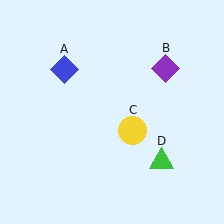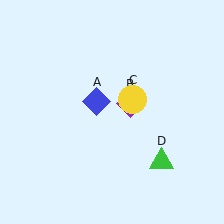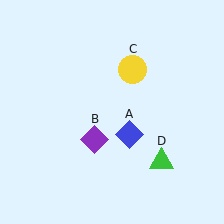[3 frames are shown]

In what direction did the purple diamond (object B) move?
The purple diamond (object B) moved down and to the left.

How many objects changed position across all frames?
3 objects changed position: blue diamond (object A), purple diamond (object B), yellow circle (object C).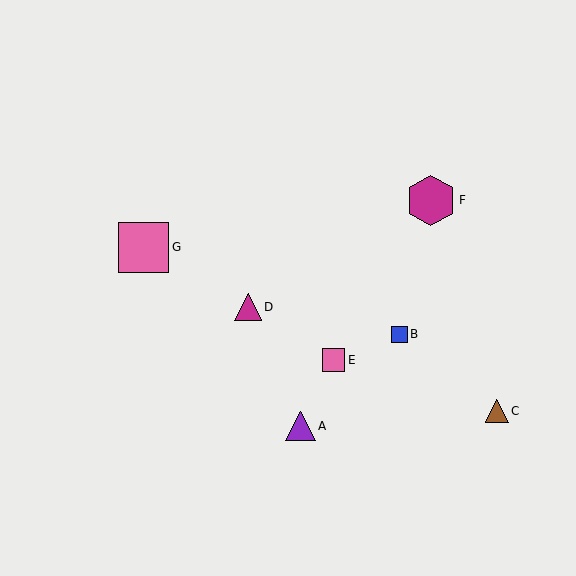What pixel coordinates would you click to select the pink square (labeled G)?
Click at (144, 247) to select the pink square G.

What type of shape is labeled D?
Shape D is a magenta triangle.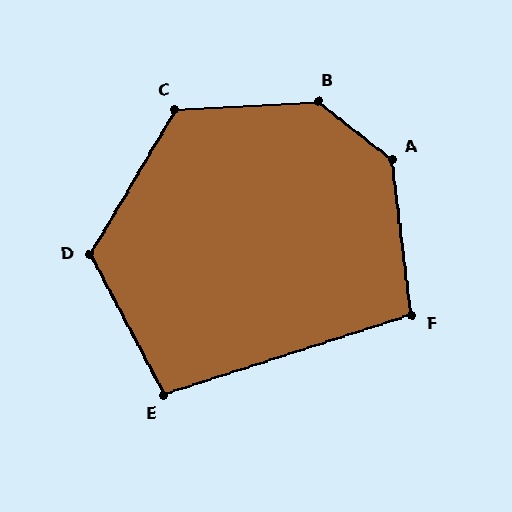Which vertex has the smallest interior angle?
E, at approximately 100 degrees.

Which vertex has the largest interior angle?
B, at approximately 138 degrees.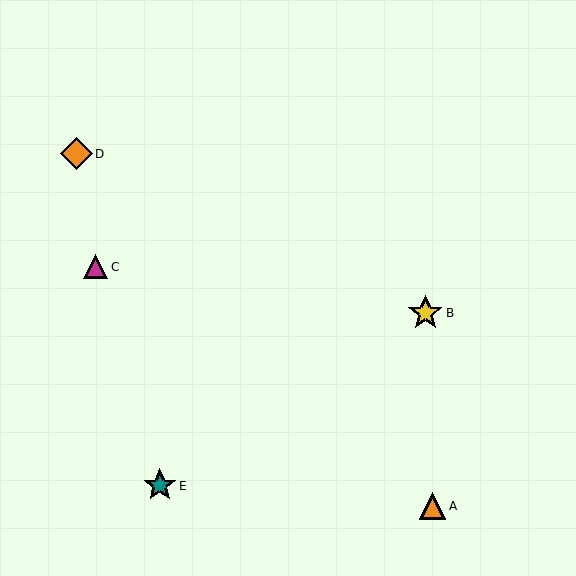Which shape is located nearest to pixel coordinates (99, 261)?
The magenta triangle (labeled C) at (96, 267) is nearest to that location.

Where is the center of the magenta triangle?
The center of the magenta triangle is at (96, 267).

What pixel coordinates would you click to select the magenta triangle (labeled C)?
Click at (96, 267) to select the magenta triangle C.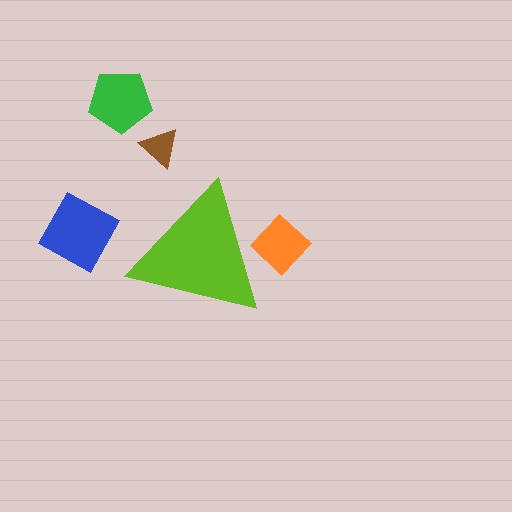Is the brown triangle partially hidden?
No, the brown triangle is fully visible.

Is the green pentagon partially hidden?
No, the green pentagon is fully visible.